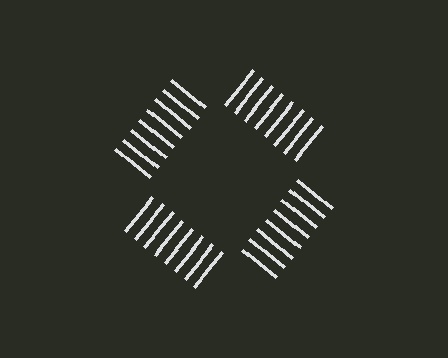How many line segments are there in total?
32 — 8 along each of the 4 edges.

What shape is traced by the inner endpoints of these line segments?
An illusory square — the line segments terminate on its edges but no continuous stroke is drawn.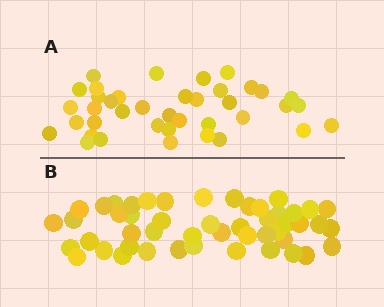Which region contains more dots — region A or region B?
Region B (the bottom region) has more dots.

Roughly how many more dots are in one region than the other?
Region B has roughly 10 or so more dots than region A.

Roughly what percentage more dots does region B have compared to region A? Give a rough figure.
About 25% more.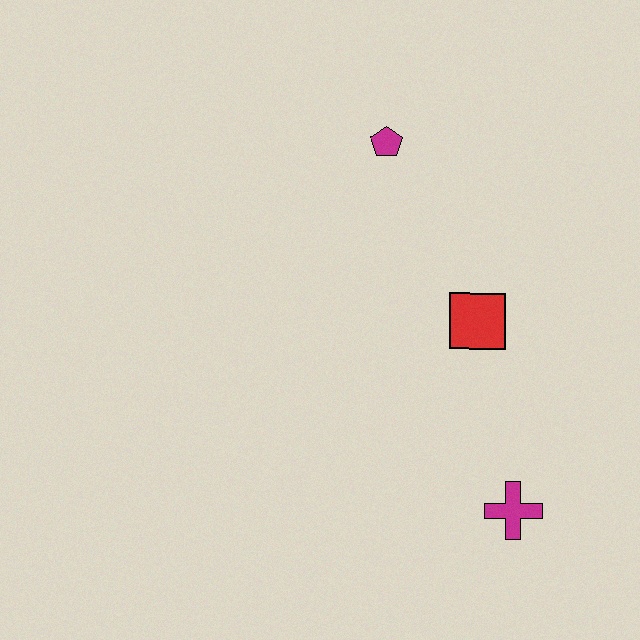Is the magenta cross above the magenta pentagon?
No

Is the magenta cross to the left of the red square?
No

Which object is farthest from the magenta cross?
The magenta pentagon is farthest from the magenta cross.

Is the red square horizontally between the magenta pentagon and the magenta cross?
Yes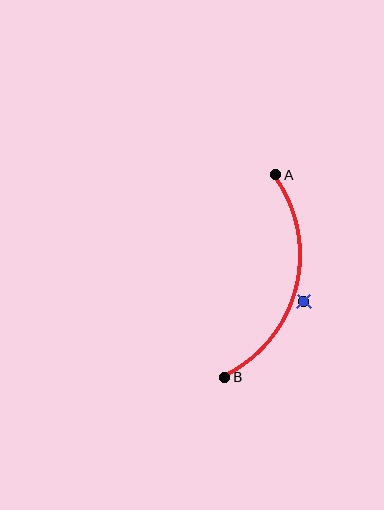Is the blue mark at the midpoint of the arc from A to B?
No — the blue mark does not lie on the arc at all. It sits slightly outside the curve.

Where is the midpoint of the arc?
The arc midpoint is the point on the curve farthest from the straight line joining A and B. It sits to the right of that line.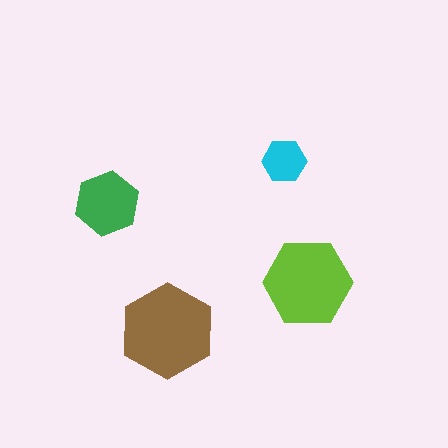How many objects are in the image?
There are 4 objects in the image.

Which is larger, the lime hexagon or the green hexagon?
The lime one.